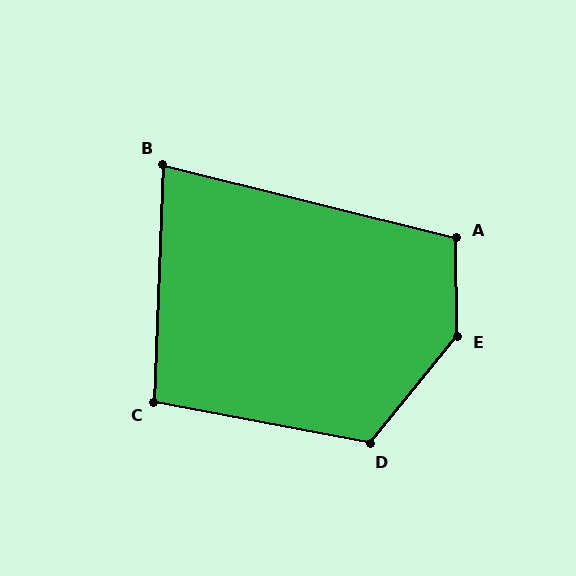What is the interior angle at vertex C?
Approximately 99 degrees (obtuse).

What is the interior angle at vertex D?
Approximately 118 degrees (obtuse).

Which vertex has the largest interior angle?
E, at approximately 141 degrees.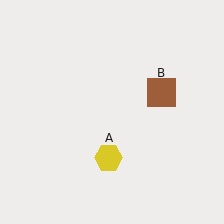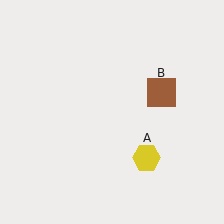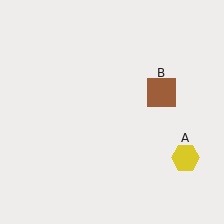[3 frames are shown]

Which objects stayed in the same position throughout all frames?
Brown square (object B) remained stationary.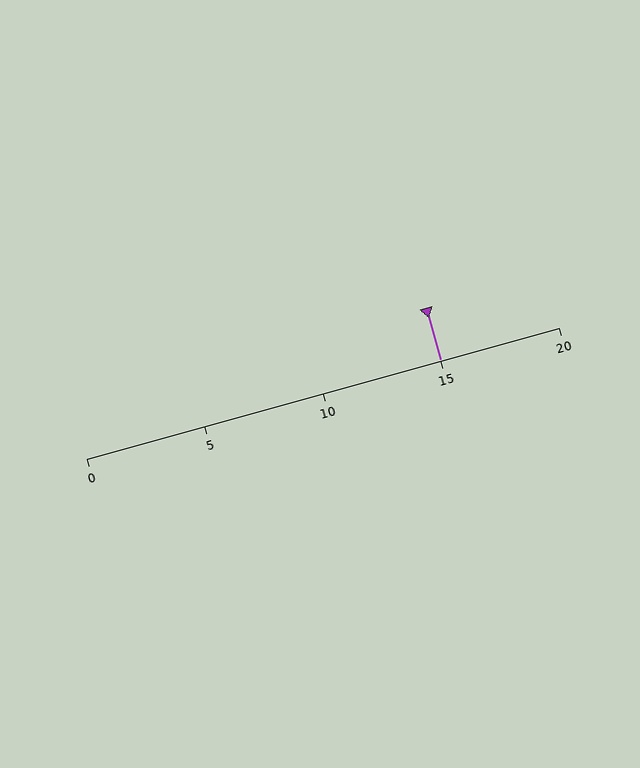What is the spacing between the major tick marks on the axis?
The major ticks are spaced 5 apart.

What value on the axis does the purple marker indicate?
The marker indicates approximately 15.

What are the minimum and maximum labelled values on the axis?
The axis runs from 0 to 20.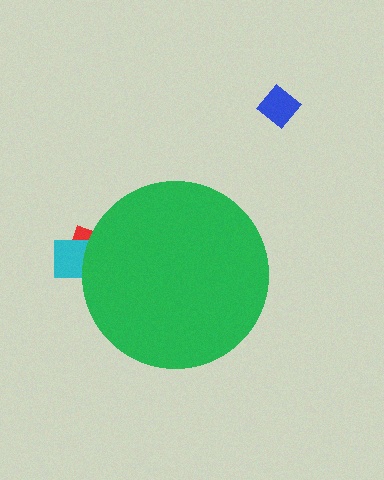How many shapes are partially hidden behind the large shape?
2 shapes are partially hidden.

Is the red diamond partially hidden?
Yes, the red diamond is partially hidden behind the green circle.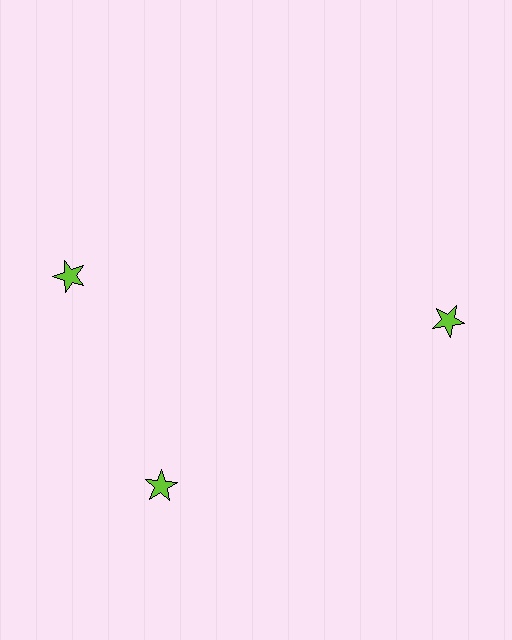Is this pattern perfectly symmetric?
No. The 3 lime stars are arranged in a ring, but one element near the 11 o'clock position is rotated out of alignment along the ring, breaking the 3-fold rotational symmetry.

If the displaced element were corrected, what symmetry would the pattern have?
It would have 3-fold rotational symmetry — the pattern would map onto itself every 120 degrees.